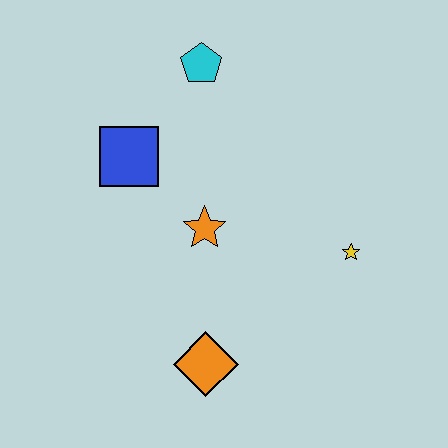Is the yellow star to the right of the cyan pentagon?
Yes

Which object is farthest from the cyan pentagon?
The orange diamond is farthest from the cyan pentagon.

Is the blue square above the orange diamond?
Yes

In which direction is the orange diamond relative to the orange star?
The orange diamond is below the orange star.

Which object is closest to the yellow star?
The orange star is closest to the yellow star.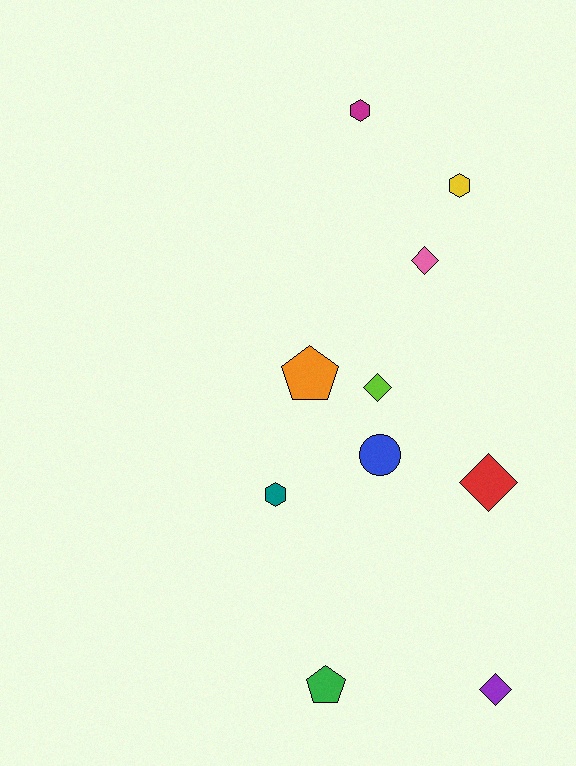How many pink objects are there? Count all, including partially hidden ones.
There is 1 pink object.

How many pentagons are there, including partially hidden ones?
There are 2 pentagons.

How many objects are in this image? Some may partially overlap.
There are 10 objects.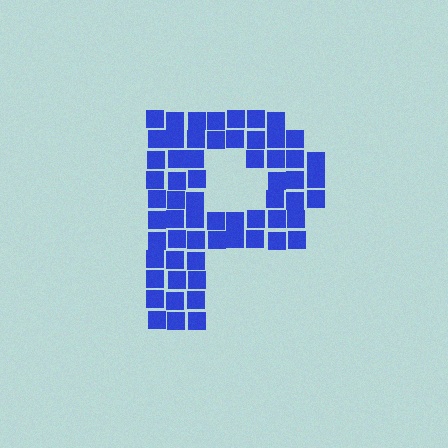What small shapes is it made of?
It is made of small squares.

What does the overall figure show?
The overall figure shows the letter P.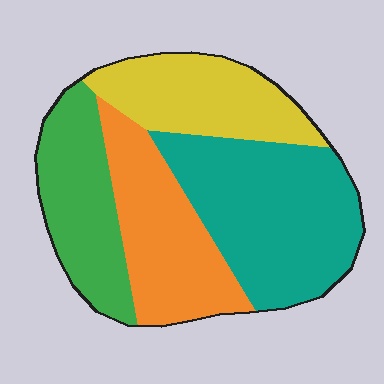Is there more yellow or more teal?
Teal.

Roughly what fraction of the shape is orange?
Orange takes up about one quarter (1/4) of the shape.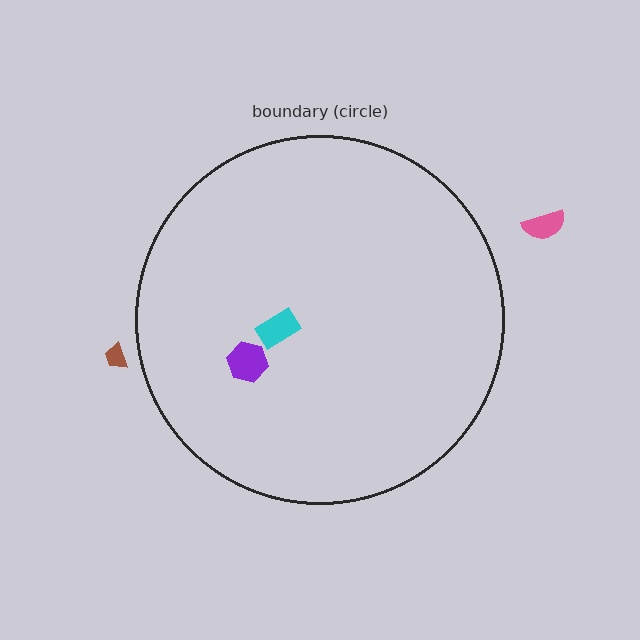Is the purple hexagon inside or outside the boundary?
Inside.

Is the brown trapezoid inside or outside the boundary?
Outside.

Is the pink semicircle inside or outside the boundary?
Outside.